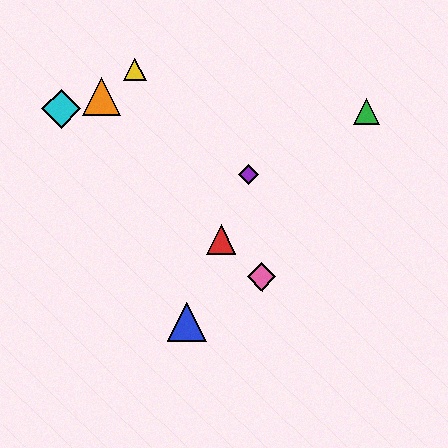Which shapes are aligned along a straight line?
The red triangle, the blue triangle, the purple diamond are aligned along a straight line.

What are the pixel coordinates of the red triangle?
The red triangle is at (221, 239).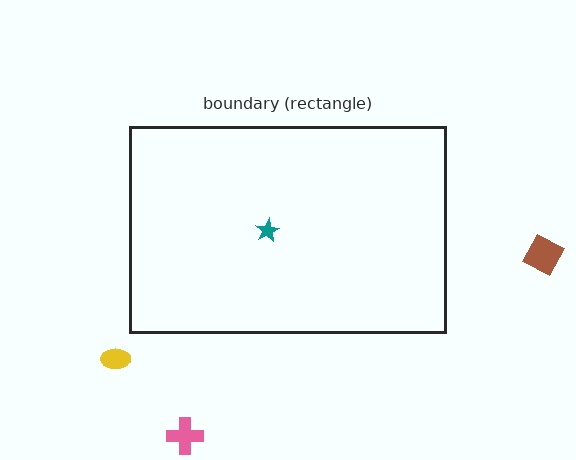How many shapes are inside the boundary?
1 inside, 3 outside.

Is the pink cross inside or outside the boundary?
Outside.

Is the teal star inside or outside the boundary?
Inside.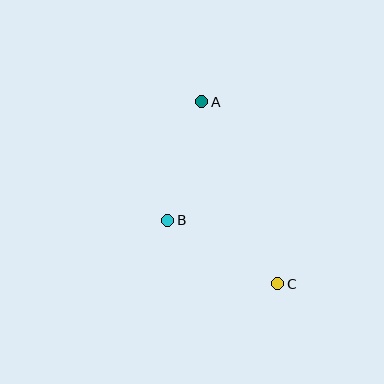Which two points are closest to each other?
Points A and B are closest to each other.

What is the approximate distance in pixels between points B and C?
The distance between B and C is approximately 127 pixels.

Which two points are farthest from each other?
Points A and C are farthest from each other.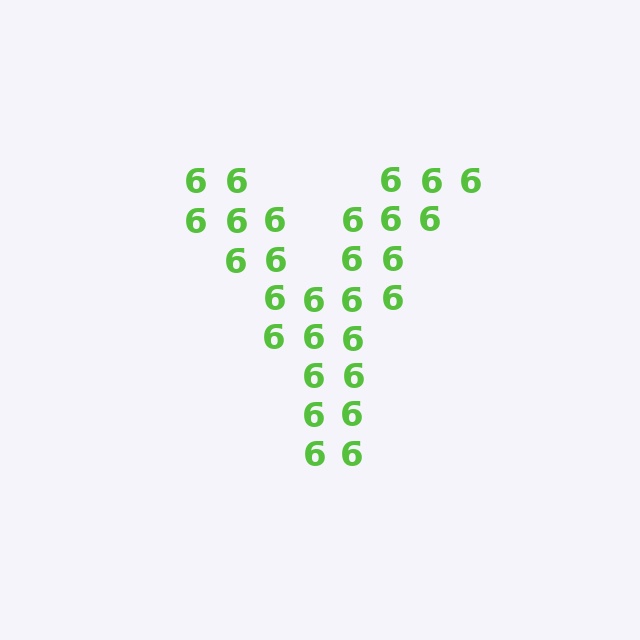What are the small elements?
The small elements are digit 6's.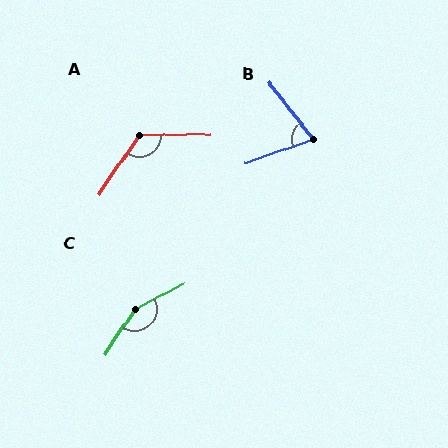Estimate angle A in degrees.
Approximately 126 degrees.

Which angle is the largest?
C, at approximately 151 degrees.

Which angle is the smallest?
B, at approximately 71 degrees.